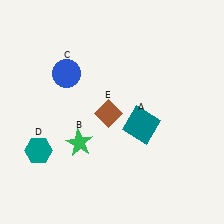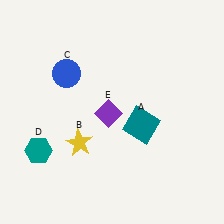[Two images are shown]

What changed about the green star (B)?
In Image 1, B is green. In Image 2, it changed to yellow.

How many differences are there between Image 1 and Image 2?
There are 2 differences between the two images.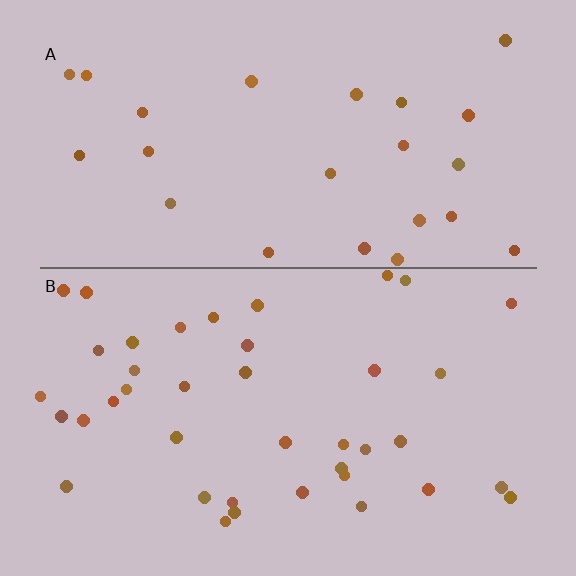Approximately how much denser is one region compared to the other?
Approximately 1.6× — region B over region A.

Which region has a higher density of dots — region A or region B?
B (the bottom).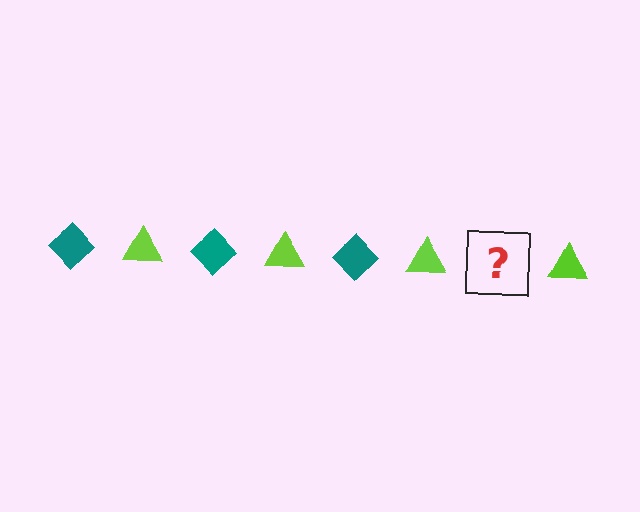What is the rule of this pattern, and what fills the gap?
The rule is that the pattern alternates between teal diamond and lime triangle. The gap should be filled with a teal diamond.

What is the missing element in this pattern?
The missing element is a teal diamond.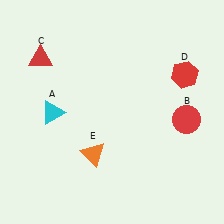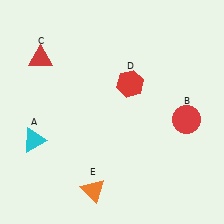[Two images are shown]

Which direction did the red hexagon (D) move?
The red hexagon (D) moved left.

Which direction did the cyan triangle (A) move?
The cyan triangle (A) moved down.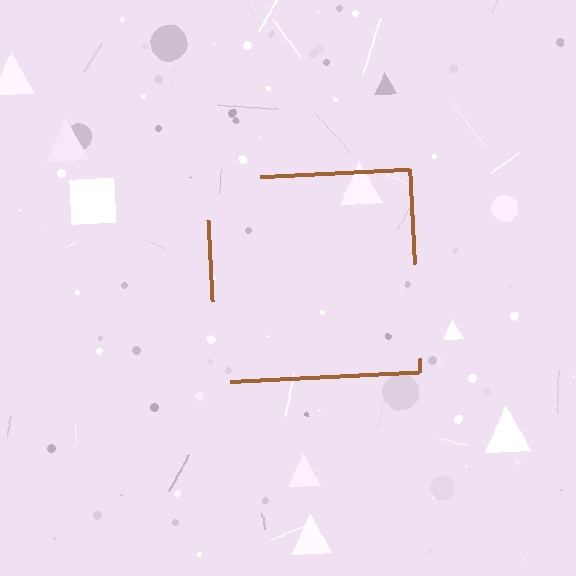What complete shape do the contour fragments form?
The contour fragments form a square.